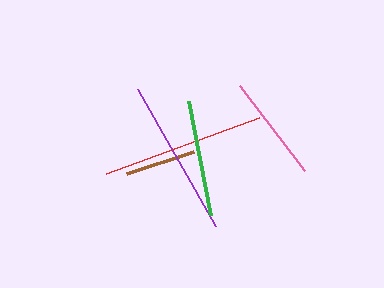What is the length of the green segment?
The green segment is approximately 116 pixels long.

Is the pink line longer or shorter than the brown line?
The pink line is longer than the brown line.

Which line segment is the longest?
The red line is the longest at approximately 163 pixels.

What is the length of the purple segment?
The purple segment is approximately 158 pixels long.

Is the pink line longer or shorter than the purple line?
The purple line is longer than the pink line.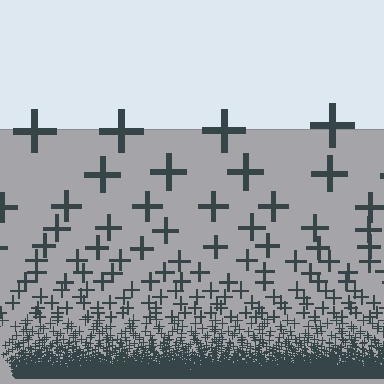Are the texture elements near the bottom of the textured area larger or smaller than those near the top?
Smaller. The gradient is inverted — elements near the bottom are smaller and denser.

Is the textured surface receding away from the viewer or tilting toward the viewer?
The surface appears to tilt toward the viewer. Texture elements get larger and sparser toward the top.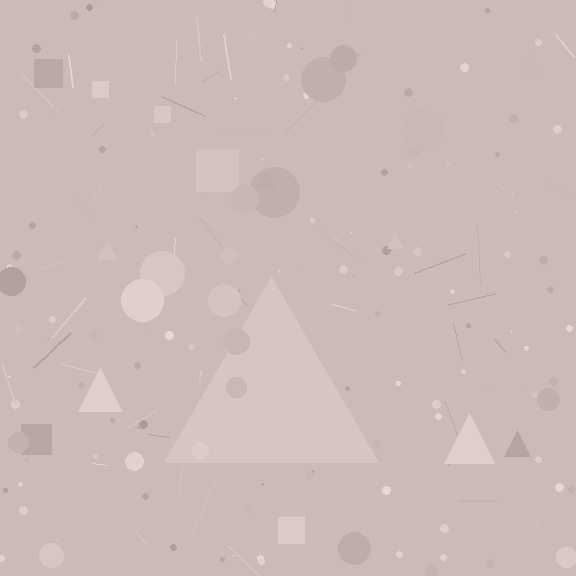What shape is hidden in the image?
A triangle is hidden in the image.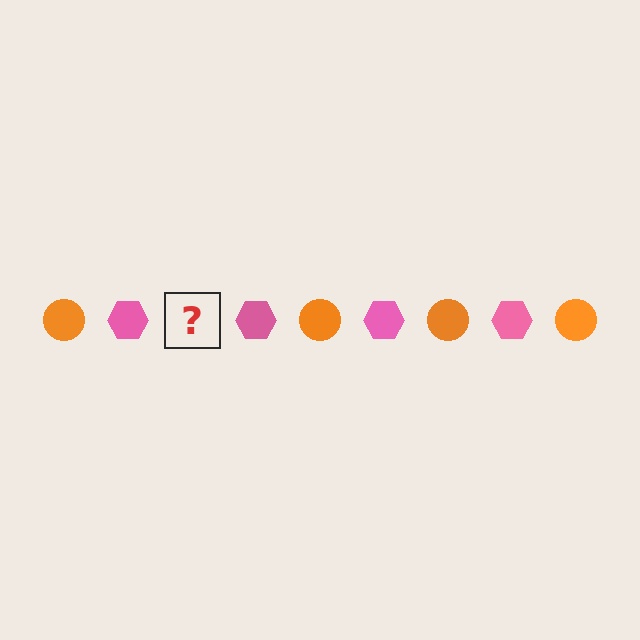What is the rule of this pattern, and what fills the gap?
The rule is that the pattern alternates between orange circle and pink hexagon. The gap should be filled with an orange circle.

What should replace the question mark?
The question mark should be replaced with an orange circle.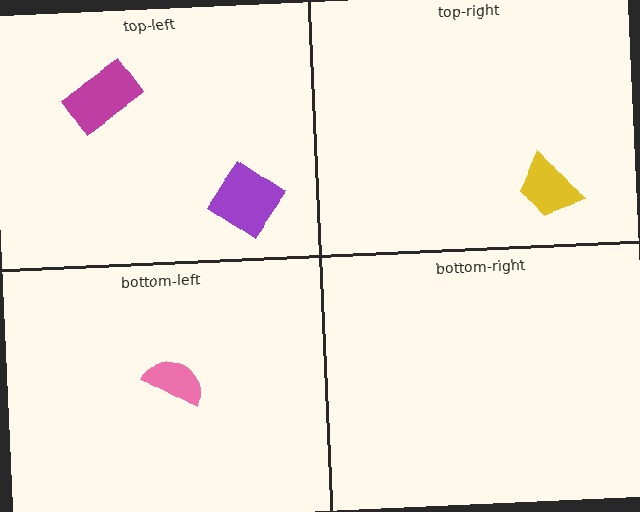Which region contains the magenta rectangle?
The top-left region.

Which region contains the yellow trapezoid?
The top-right region.